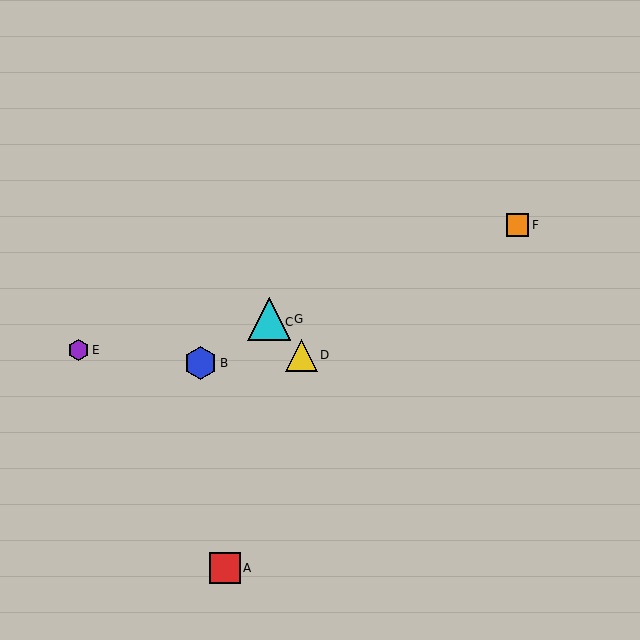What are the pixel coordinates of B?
Object B is at (200, 363).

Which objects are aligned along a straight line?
Objects C, D, G are aligned along a straight line.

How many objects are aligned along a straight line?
3 objects (C, D, G) are aligned along a straight line.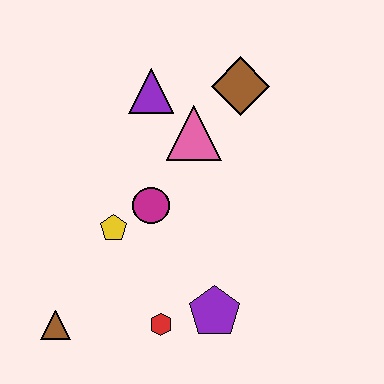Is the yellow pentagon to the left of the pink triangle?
Yes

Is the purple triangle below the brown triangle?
No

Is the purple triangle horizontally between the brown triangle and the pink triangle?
Yes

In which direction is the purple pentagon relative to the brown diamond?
The purple pentagon is below the brown diamond.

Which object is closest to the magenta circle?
The yellow pentagon is closest to the magenta circle.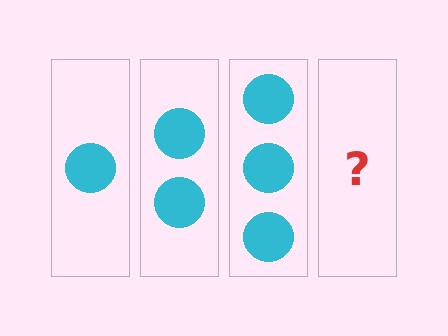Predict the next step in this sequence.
The next step is 4 circles.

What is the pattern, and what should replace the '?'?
The pattern is that each step adds one more circle. The '?' should be 4 circles.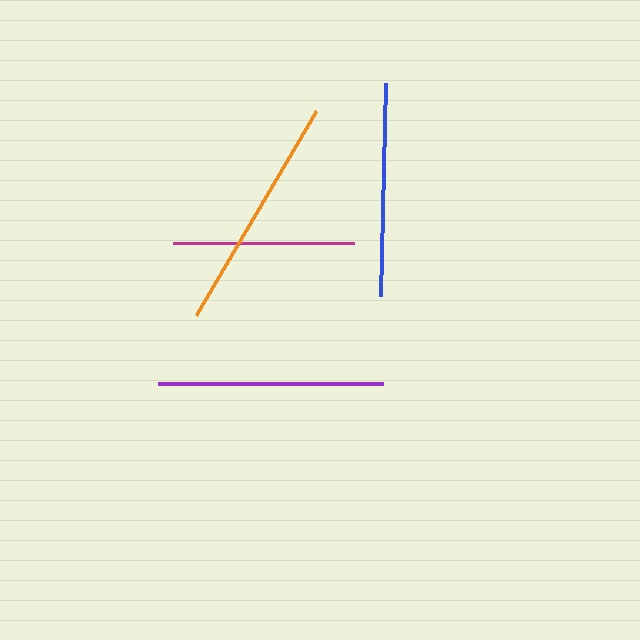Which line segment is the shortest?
The magenta line is the shortest at approximately 181 pixels.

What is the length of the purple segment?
The purple segment is approximately 225 pixels long.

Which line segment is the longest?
The orange line is the longest at approximately 237 pixels.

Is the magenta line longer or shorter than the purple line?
The purple line is longer than the magenta line.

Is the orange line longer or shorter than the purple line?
The orange line is longer than the purple line.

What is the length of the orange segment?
The orange segment is approximately 237 pixels long.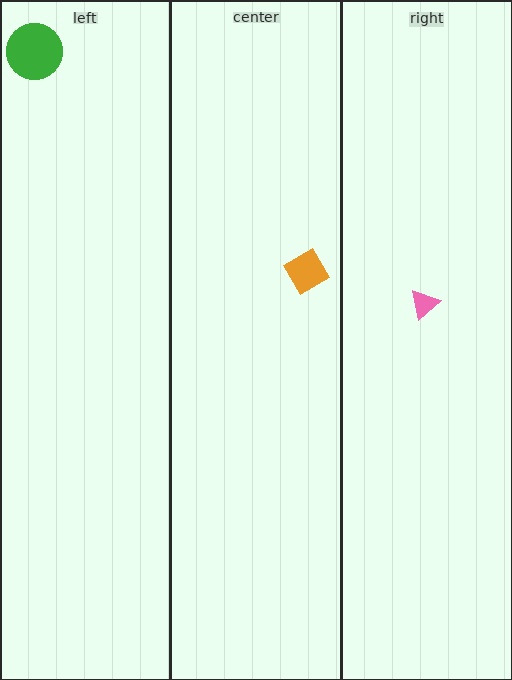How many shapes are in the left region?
1.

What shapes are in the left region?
The green circle.